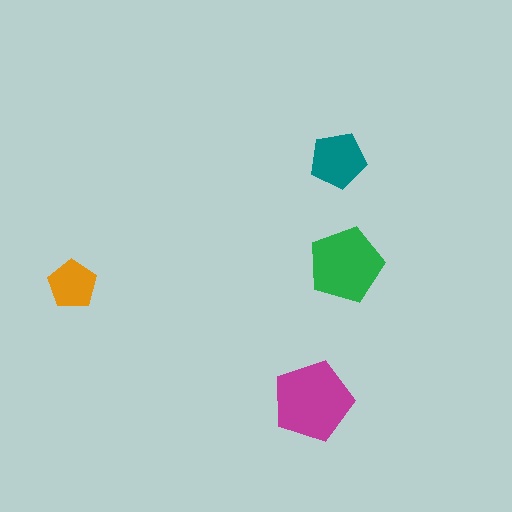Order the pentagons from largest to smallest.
the magenta one, the green one, the teal one, the orange one.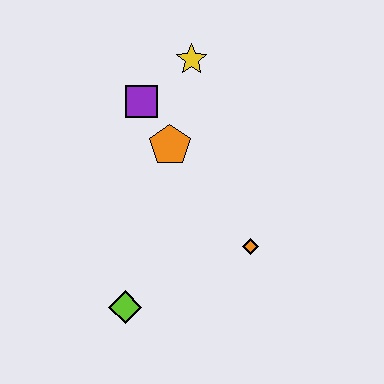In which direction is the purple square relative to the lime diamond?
The purple square is above the lime diamond.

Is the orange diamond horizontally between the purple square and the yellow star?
No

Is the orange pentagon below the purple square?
Yes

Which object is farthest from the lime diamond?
The yellow star is farthest from the lime diamond.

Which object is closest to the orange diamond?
The orange pentagon is closest to the orange diamond.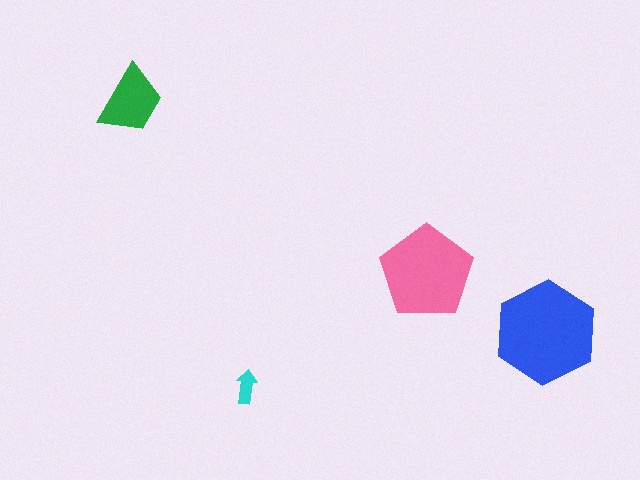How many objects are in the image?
There are 4 objects in the image.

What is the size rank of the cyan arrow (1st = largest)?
4th.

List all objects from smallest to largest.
The cyan arrow, the green trapezoid, the pink pentagon, the blue hexagon.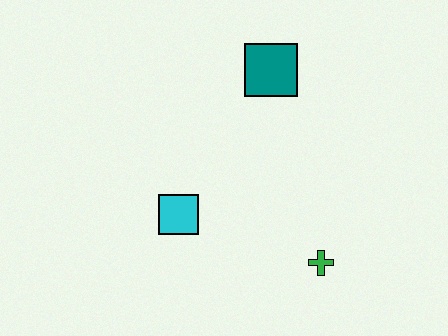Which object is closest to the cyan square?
The green cross is closest to the cyan square.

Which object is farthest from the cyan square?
The teal square is farthest from the cyan square.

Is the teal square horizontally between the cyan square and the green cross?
Yes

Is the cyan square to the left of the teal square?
Yes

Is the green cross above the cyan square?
No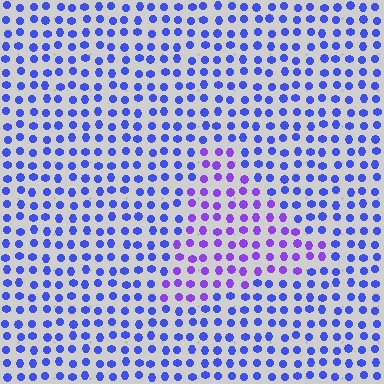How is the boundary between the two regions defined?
The boundary is defined purely by a slight shift in hue (about 35 degrees). Spacing, size, and orientation are identical on both sides.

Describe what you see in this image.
The image is filled with small blue elements in a uniform arrangement. A triangle-shaped region is visible where the elements are tinted to a slightly different hue, forming a subtle color boundary.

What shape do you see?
I see a triangle.